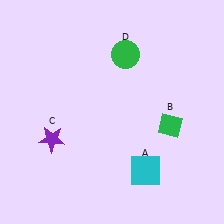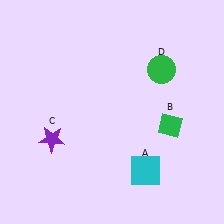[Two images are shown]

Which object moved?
The green circle (D) moved right.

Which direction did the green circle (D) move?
The green circle (D) moved right.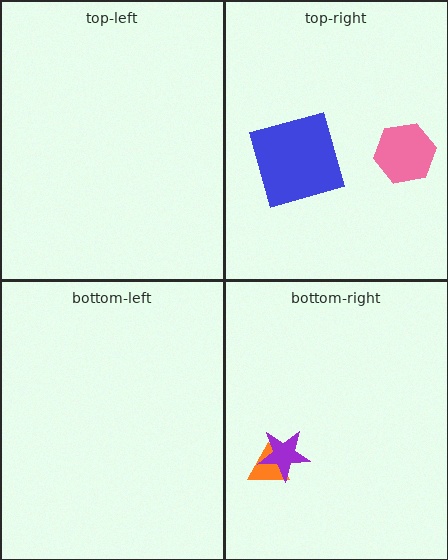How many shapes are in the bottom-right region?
2.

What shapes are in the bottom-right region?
The orange triangle, the purple star.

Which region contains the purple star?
The bottom-right region.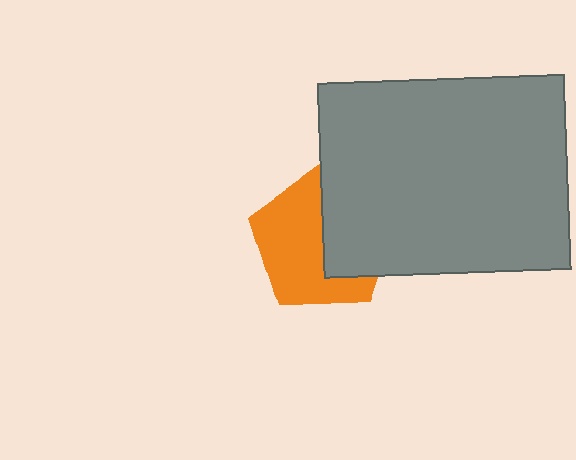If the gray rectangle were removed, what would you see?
You would see the complete orange pentagon.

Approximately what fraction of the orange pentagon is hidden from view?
Roughly 42% of the orange pentagon is hidden behind the gray rectangle.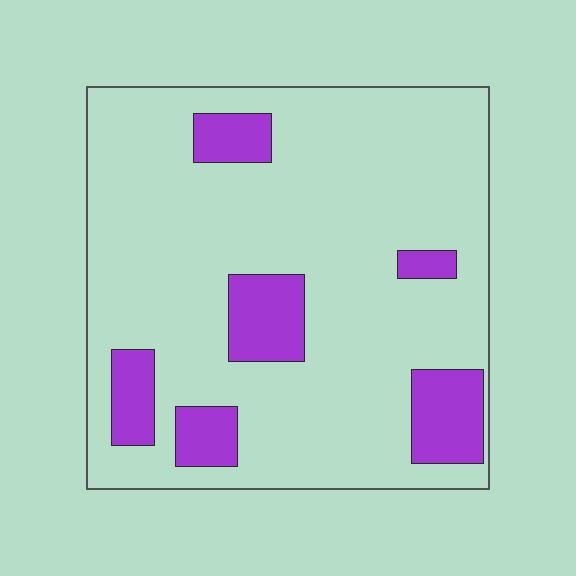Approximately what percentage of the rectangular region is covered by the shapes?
Approximately 15%.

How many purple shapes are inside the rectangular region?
6.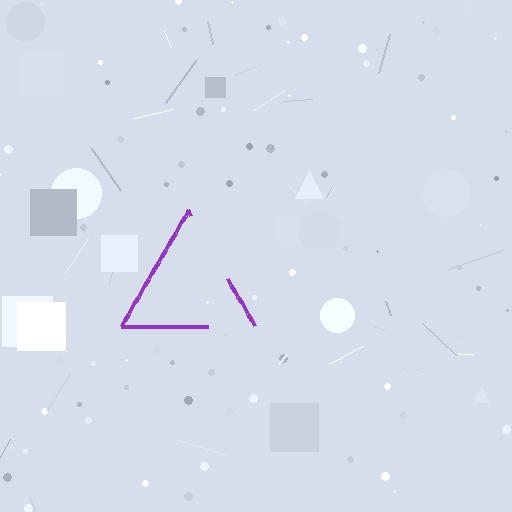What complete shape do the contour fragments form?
The contour fragments form a triangle.